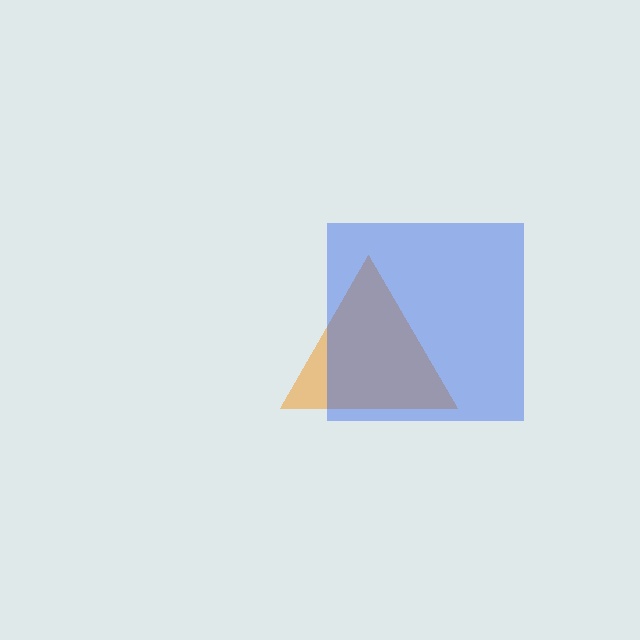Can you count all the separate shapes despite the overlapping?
Yes, there are 2 separate shapes.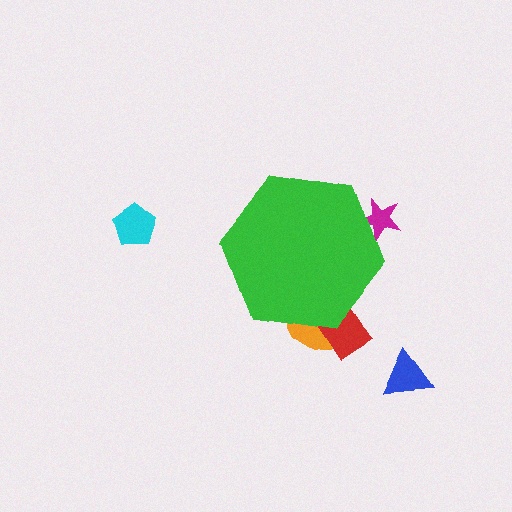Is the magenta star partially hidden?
Yes, the magenta star is partially hidden behind the green hexagon.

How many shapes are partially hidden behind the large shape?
3 shapes are partially hidden.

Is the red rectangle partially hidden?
Yes, the red rectangle is partially hidden behind the green hexagon.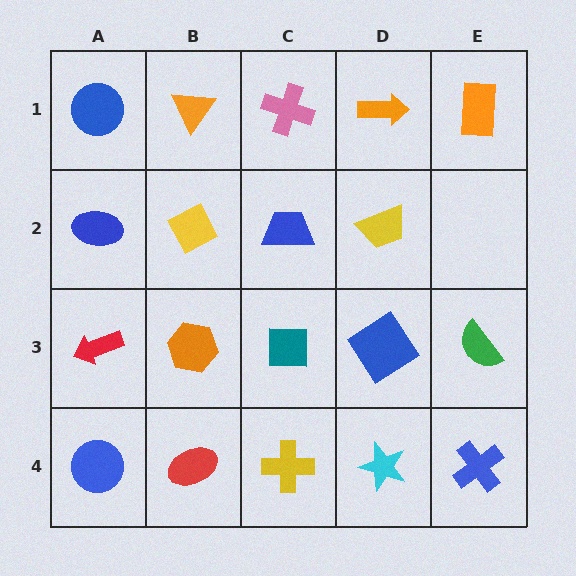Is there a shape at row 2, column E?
No, that cell is empty.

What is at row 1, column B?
An orange triangle.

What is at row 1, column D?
An orange arrow.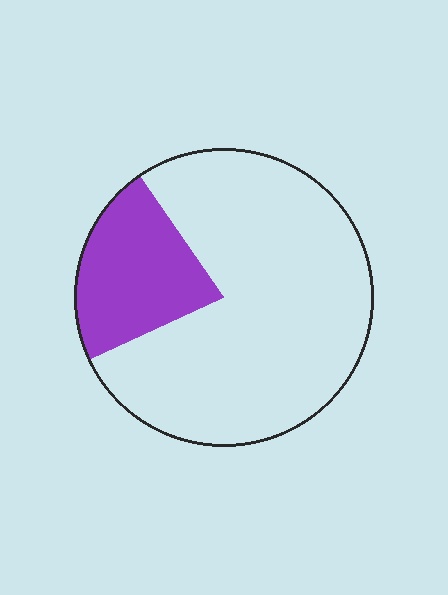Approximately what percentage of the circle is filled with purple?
Approximately 20%.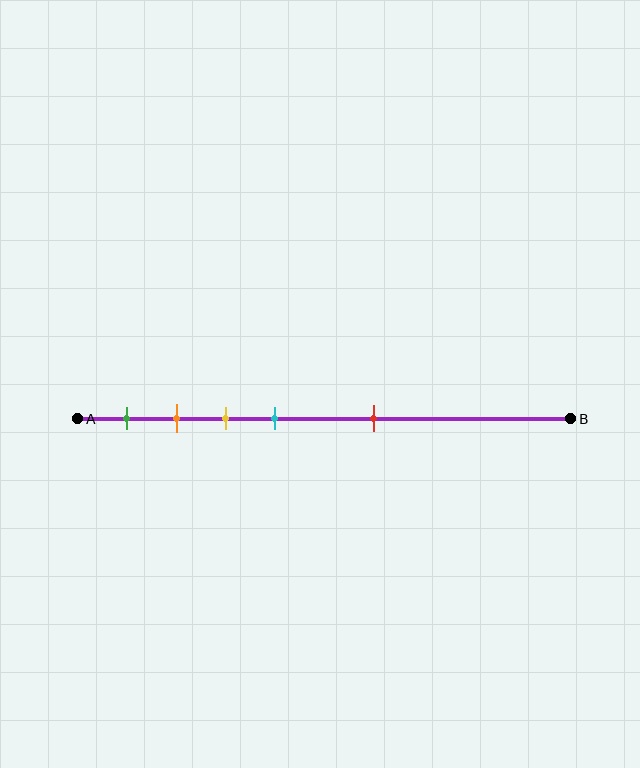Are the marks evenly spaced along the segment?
No, the marks are not evenly spaced.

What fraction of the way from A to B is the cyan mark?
The cyan mark is approximately 40% (0.4) of the way from A to B.